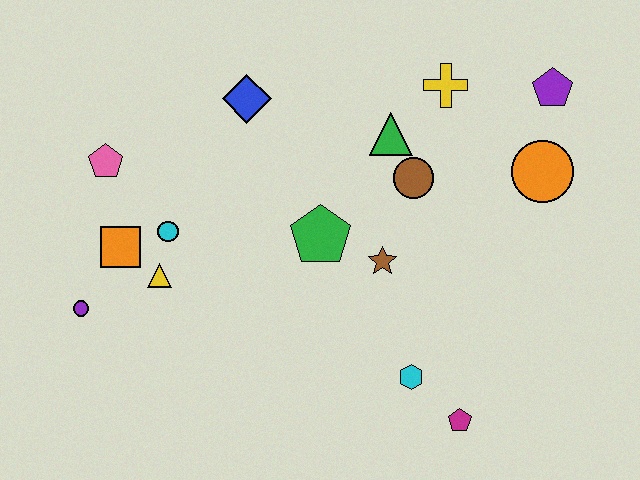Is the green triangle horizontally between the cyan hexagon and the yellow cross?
No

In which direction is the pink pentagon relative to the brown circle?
The pink pentagon is to the left of the brown circle.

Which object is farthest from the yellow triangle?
The purple pentagon is farthest from the yellow triangle.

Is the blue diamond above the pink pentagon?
Yes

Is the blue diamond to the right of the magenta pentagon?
No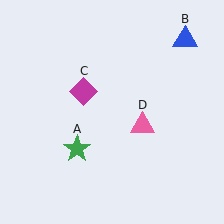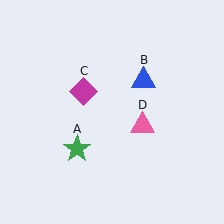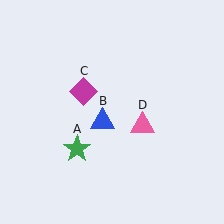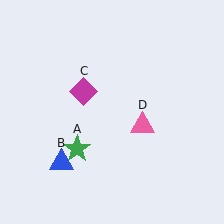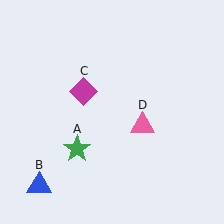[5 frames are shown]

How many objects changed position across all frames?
1 object changed position: blue triangle (object B).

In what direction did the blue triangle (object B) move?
The blue triangle (object B) moved down and to the left.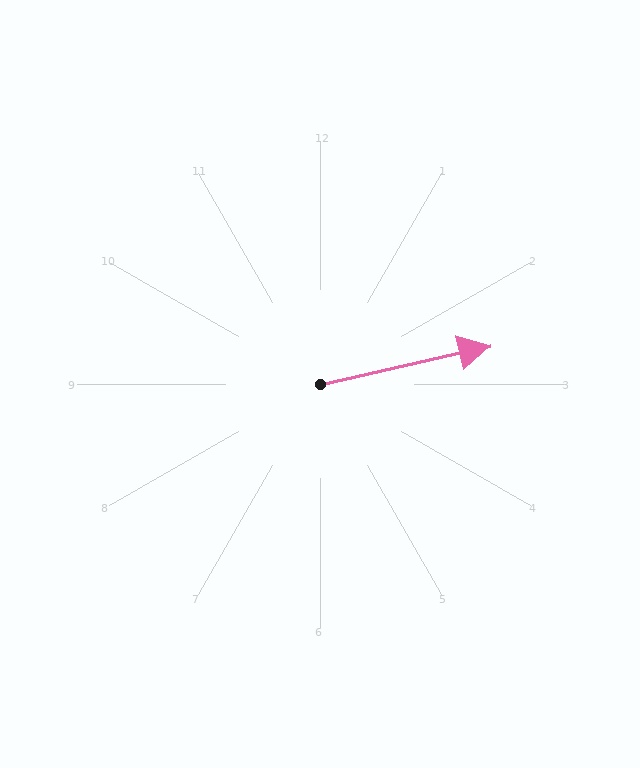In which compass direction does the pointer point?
East.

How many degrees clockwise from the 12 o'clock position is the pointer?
Approximately 77 degrees.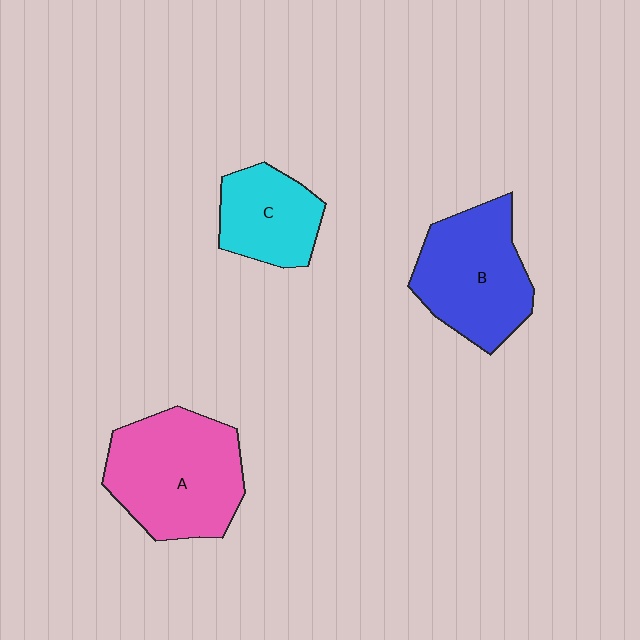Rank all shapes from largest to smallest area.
From largest to smallest: A (pink), B (blue), C (cyan).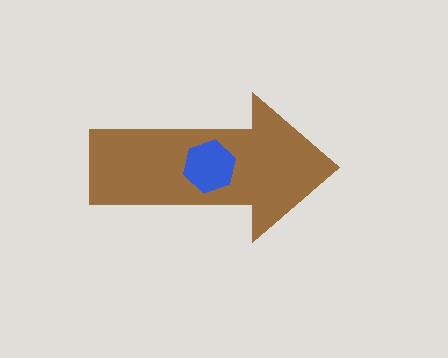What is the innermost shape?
The blue hexagon.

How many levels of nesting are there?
2.